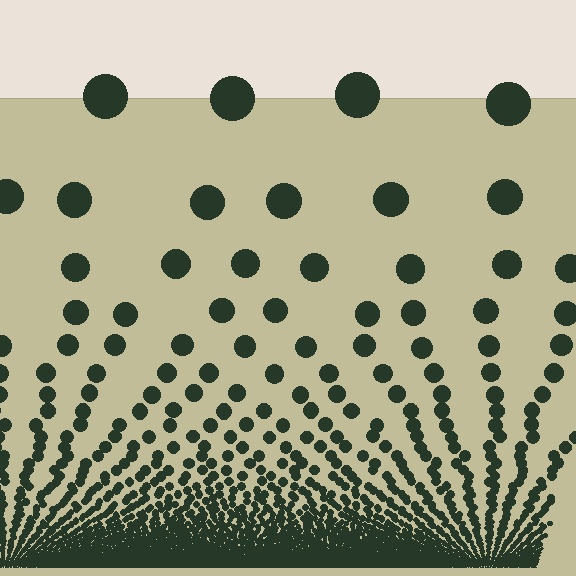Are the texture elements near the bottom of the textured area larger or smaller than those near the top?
Smaller. The gradient is inverted — elements near the bottom are smaller and denser.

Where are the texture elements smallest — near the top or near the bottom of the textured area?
Near the bottom.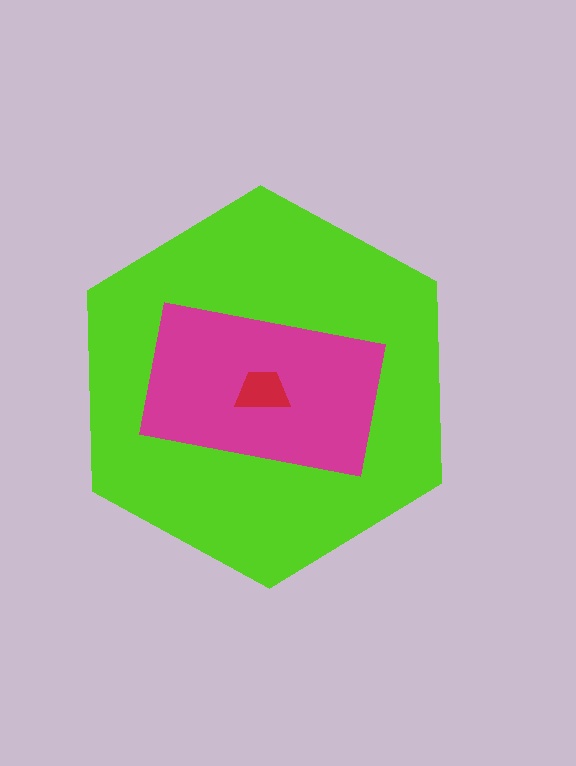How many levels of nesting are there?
3.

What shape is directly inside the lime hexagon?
The magenta rectangle.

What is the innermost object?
The red trapezoid.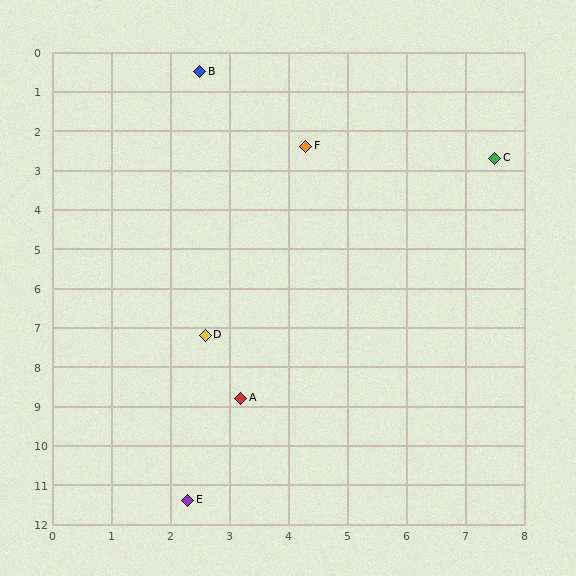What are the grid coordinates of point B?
Point B is at approximately (2.5, 0.5).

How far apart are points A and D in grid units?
Points A and D are about 1.7 grid units apart.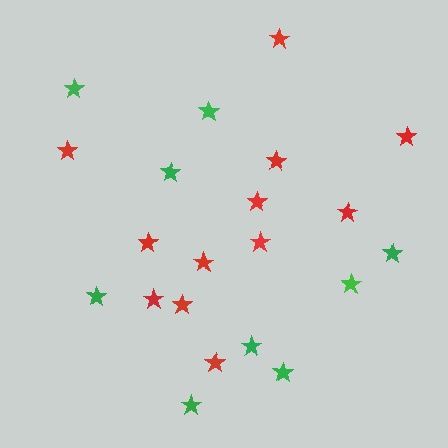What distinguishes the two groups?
There are 2 groups: one group of red stars (12) and one group of green stars (9).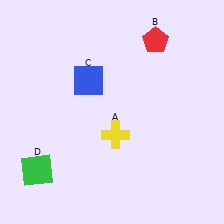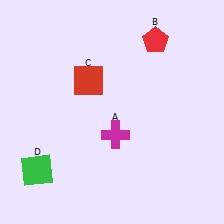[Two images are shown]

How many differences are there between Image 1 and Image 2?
There are 2 differences between the two images.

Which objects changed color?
A changed from yellow to magenta. C changed from blue to red.